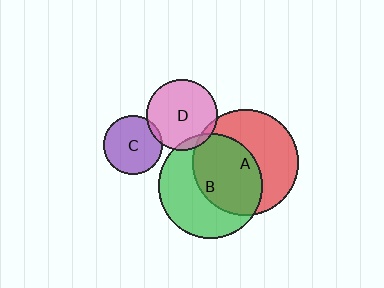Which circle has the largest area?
Circle A (red).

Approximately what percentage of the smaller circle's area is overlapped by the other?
Approximately 5%.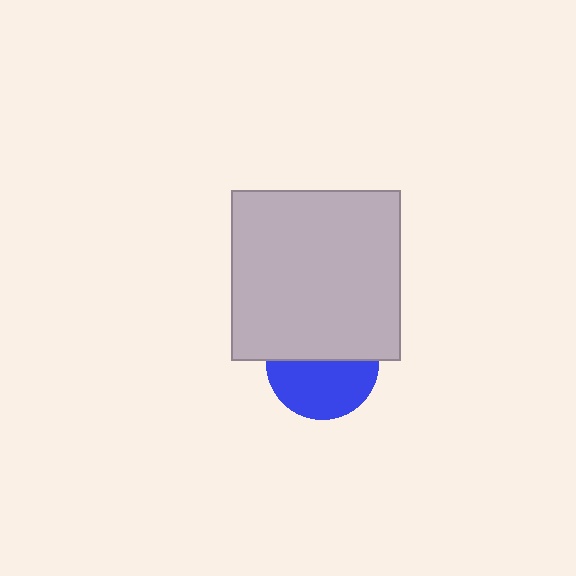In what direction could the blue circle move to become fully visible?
The blue circle could move down. That would shift it out from behind the light gray square entirely.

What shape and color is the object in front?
The object in front is a light gray square.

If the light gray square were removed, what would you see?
You would see the complete blue circle.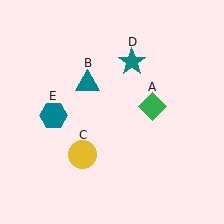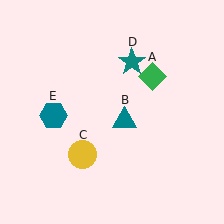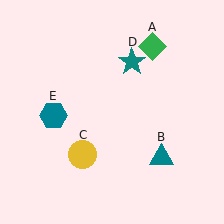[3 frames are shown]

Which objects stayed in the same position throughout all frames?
Yellow circle (object C) and teal star (object D) and teal hexagon (object E) remained stationary.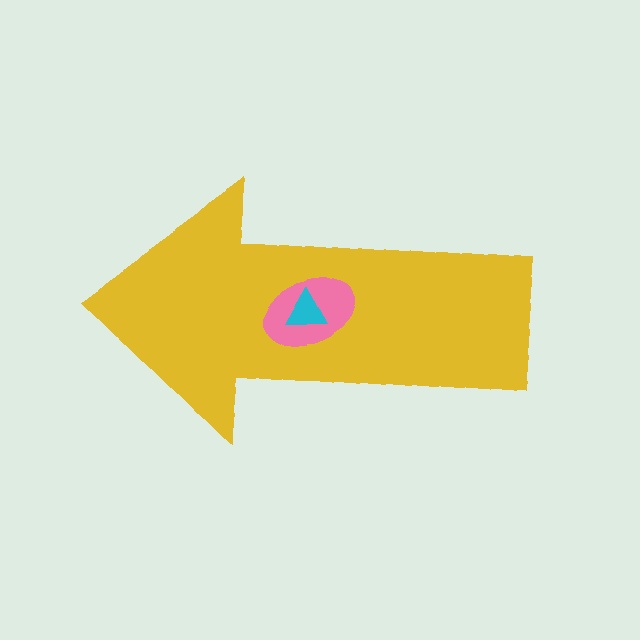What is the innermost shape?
The cyan triangle.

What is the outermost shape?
The yellow arrow.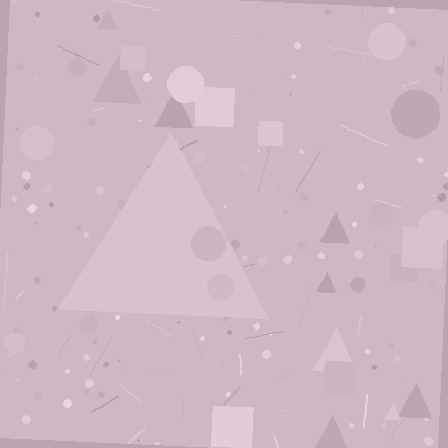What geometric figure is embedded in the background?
A triangle is embedded in the background.